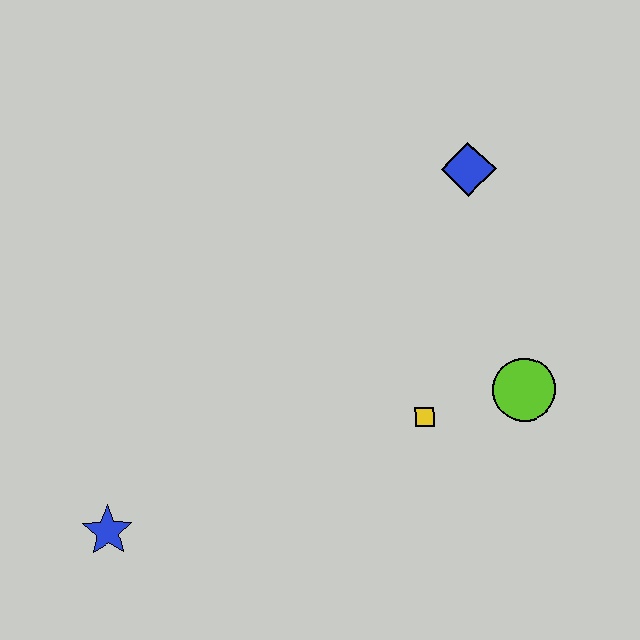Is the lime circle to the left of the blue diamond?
No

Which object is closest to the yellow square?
The lime circle is closest to the yellow square.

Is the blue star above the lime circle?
No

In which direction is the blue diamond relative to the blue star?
The blue diamond is to the right of the blue star.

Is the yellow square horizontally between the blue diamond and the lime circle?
No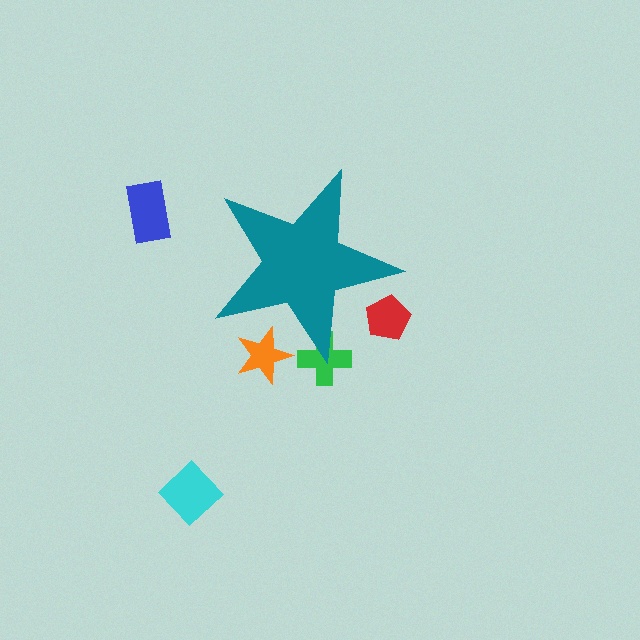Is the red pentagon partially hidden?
Yes, the red pentagon is partially hidden behind the teal star.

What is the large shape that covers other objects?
A teal star.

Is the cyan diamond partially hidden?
No, the cyan diamond is fully visible.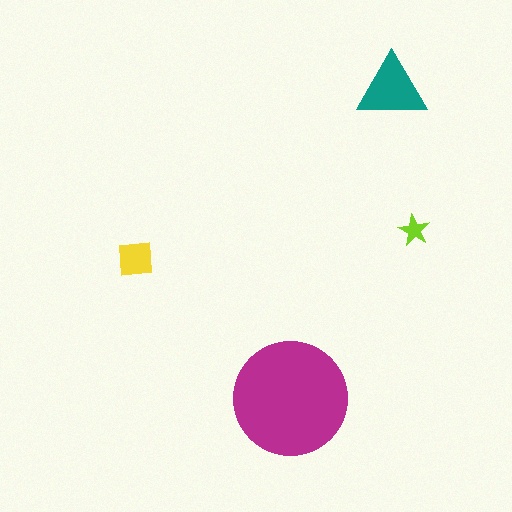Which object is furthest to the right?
The lime star is rightmost.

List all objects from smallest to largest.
The lime star, the yellow square, the teal triangle, the magenta circle.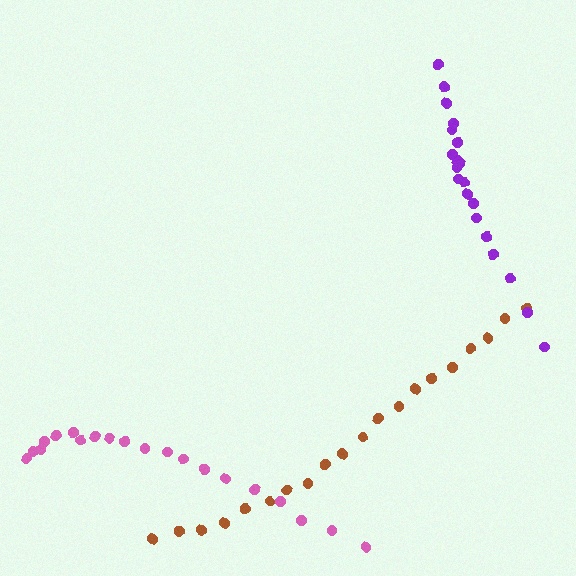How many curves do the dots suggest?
There are 3 distinct paths.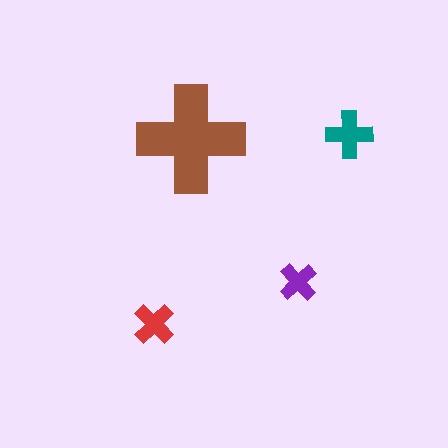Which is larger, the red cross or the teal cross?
The teal one.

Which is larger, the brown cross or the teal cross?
The brown one.